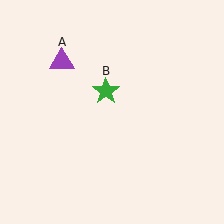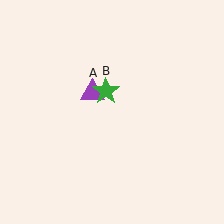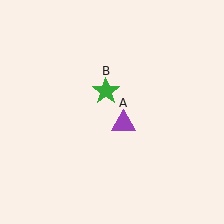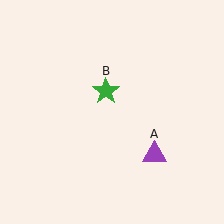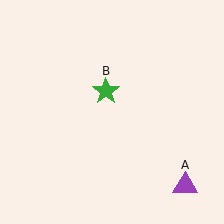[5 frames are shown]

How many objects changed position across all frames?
1 object changed position: purple triangle (object A).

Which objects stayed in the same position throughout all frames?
Green star (object B) remained stationary.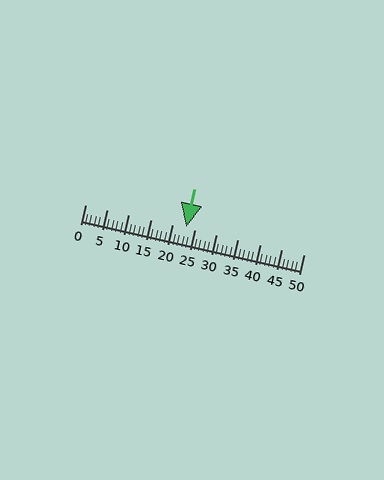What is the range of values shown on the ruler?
The ruler shows values from 0 to 50.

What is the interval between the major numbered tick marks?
The major tick marks are spaced 5 units apart.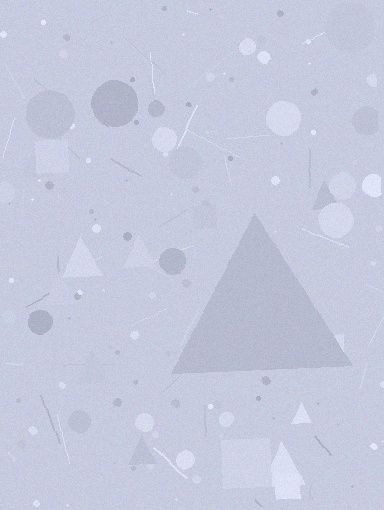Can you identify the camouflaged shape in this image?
The camouflaged shape is a triangle.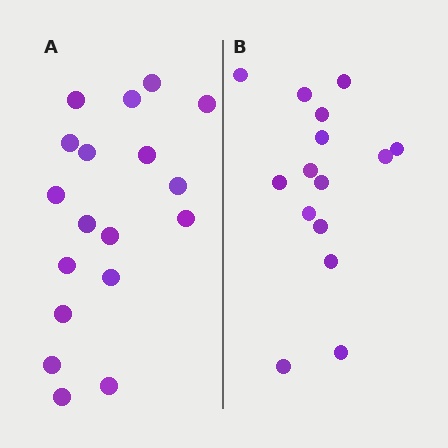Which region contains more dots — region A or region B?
Region A (the left region) has more dots.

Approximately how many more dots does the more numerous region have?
Region A has just a few more — roughly 2 or 3 more dots than region B.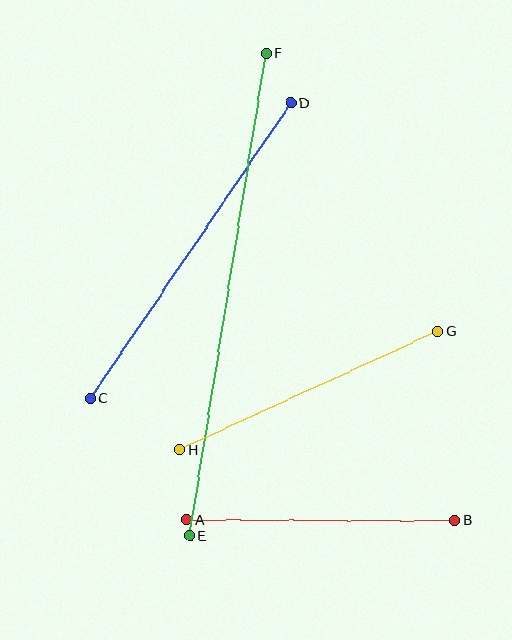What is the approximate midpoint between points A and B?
The midpoint is at approximately (321, 520) pixels.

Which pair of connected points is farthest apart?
Points E and F are farthest apart.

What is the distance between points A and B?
The distance is approximately 268 pixels.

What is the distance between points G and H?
The distance is approximately 284 pixels.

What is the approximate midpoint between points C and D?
The midpoint is at approximately (191, 251) pixels.